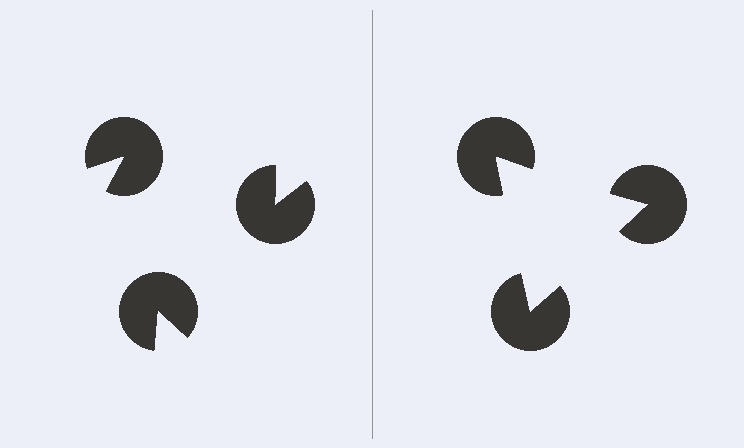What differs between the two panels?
The pac-man discs are positioned identically on both sides; only the wedge orientations differ. On the right they align to a triangle; on the left they are misaligned.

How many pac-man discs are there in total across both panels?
6 — 3 on each side.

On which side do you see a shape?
An illusory triangle appears on the right side. On the left side the wedge cuts are rotated, so no coherent shape forms.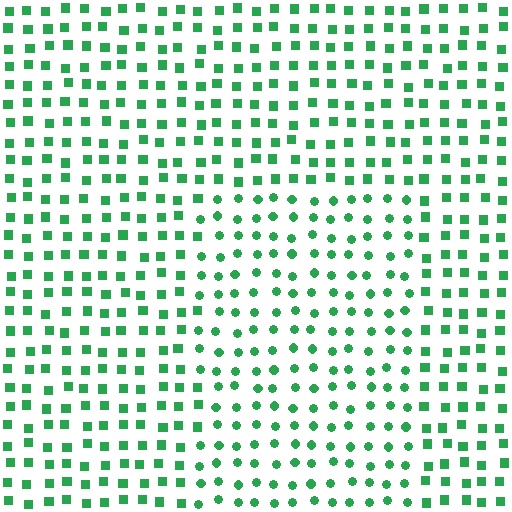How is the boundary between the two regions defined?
The boundary is defined by a change in element shape: circles inside vs. squares outside. All elements share the same color and spacing.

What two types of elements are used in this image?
The image uses circles inside the rectangle region and squares outside it.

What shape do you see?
I see a rectangle.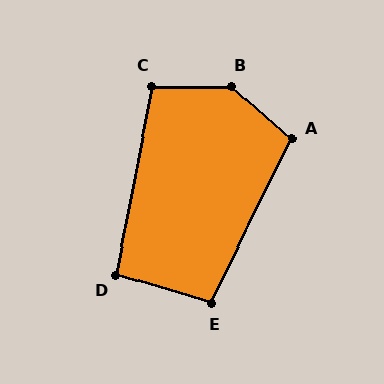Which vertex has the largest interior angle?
B, at approximately 138 degrees.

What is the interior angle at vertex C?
Approximately 101 degrees (obtuse).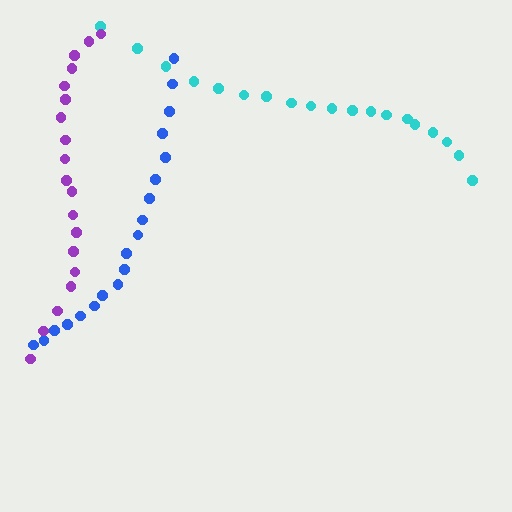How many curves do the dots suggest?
There are 3 distinct paths.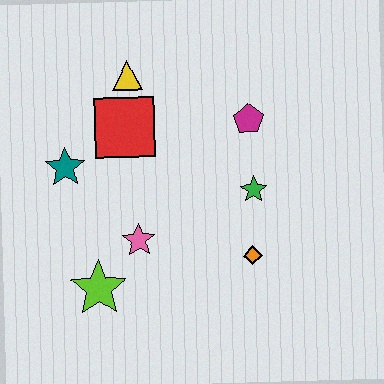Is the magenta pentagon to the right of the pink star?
Yes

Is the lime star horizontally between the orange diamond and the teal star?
Yes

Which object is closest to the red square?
The yellow triangle is closest to the red square.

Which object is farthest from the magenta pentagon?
The lime star is farthest from the magenta pentagon.